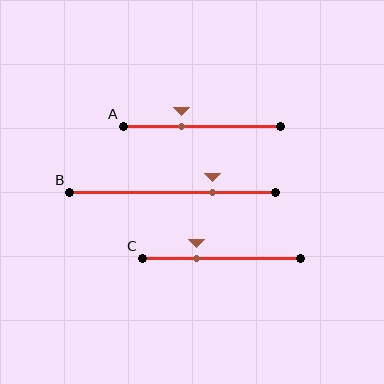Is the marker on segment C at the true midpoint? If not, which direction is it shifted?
No, the marker on segment C is shifted to the left by about 15% of the segment length.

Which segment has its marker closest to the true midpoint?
Segment A has its marker closest to the true midpoint.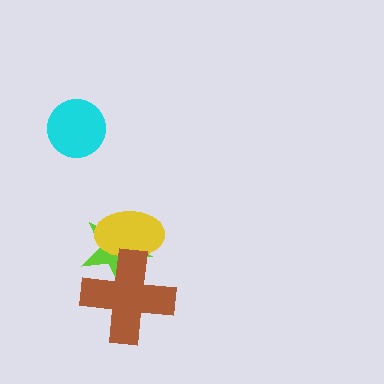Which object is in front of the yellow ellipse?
The brown cross is in front of the yellow ellipse.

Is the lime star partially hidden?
Yes, it is partially covered by another shape.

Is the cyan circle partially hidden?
No, no other shape covers it.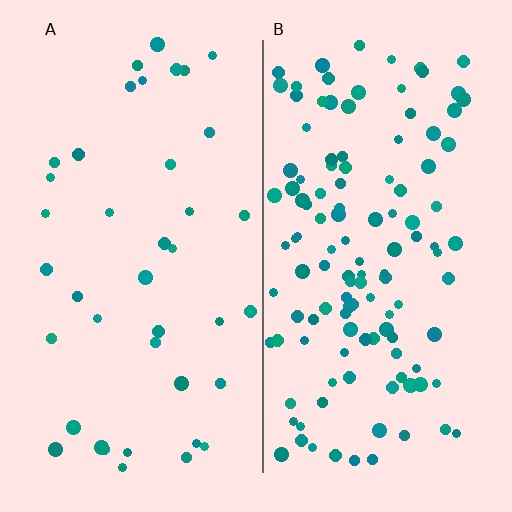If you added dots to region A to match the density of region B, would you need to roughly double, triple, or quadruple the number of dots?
Approximately triple.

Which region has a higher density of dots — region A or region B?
B (the right).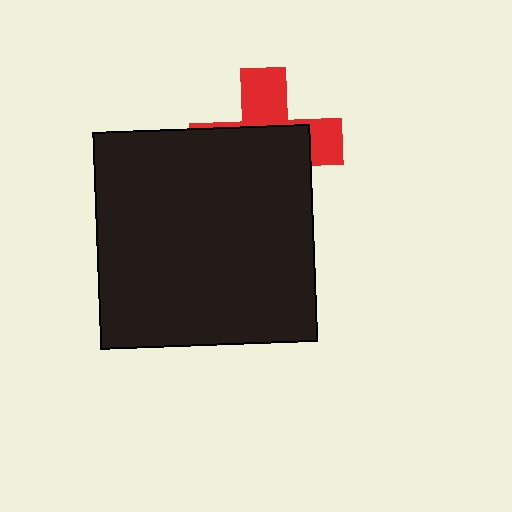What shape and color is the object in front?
The object in front is a black square.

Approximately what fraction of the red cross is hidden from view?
Roughly 63% of the red cross is hidden behind the black square.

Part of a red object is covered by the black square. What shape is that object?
It is a cross.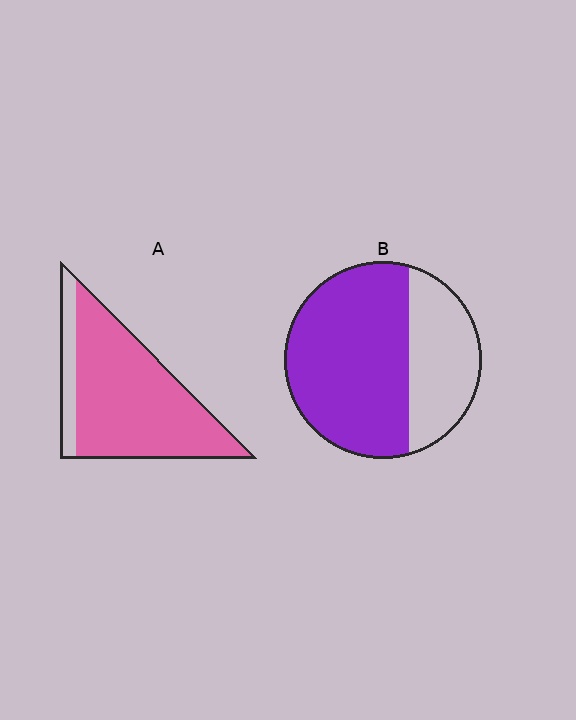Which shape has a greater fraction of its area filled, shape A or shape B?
Shape A.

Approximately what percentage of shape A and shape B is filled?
A is approximately 85% and B is approximately 65%.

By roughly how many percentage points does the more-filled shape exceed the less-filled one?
By roughly 20 percentage points (A over B).